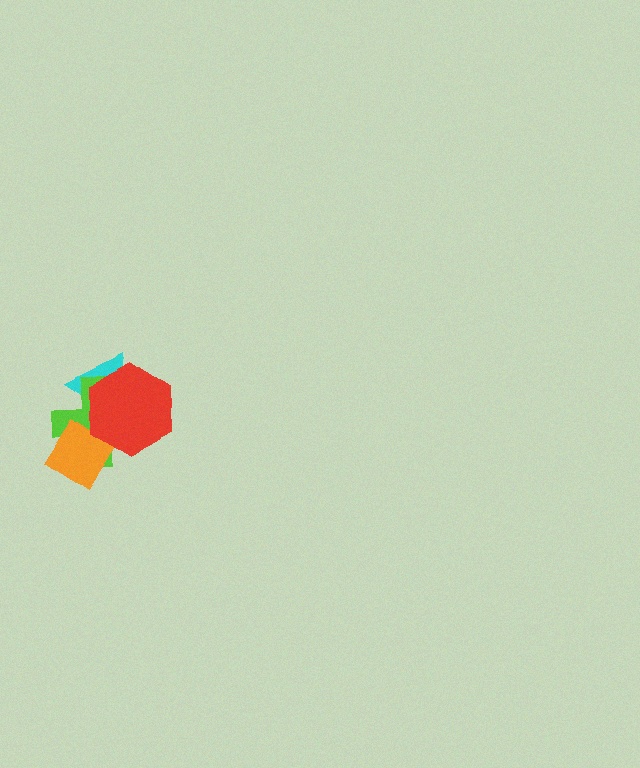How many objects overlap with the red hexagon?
3 objects overlap with the red hexagon.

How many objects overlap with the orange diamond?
2 objects overlap with the orange diamond.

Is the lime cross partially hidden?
Yes, it is partially covered by another shape.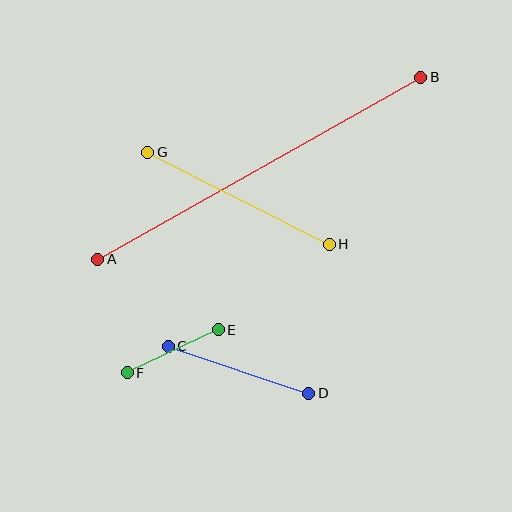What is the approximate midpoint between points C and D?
The midpoint is at approximately (238, 370) pixels.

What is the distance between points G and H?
The distance is approximately 204 pixels.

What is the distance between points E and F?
The distance is approximately 100 pixels.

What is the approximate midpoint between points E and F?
The midpoint is at approximately (173, 351) pixels.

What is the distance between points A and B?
The distance is approximately 371 pixels.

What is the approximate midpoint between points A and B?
The midpoint is at approximately (259, 168) pixels.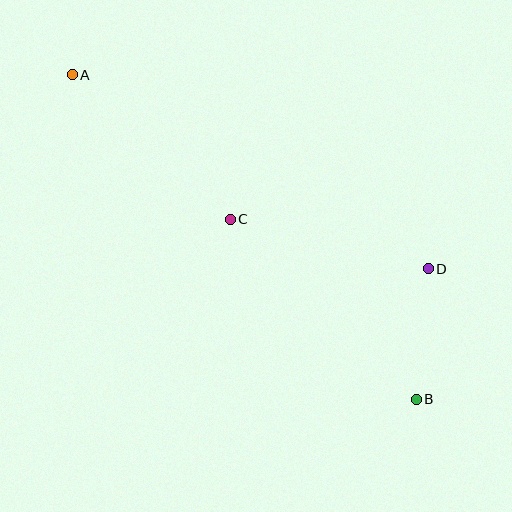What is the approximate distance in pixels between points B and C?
The distance between B and C is approximately 259 pixels.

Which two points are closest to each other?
Points B and D are closest to each other.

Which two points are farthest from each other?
Points A and B are farthest from each other.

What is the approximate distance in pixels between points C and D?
The distance between C and D is approximately 204 pixels.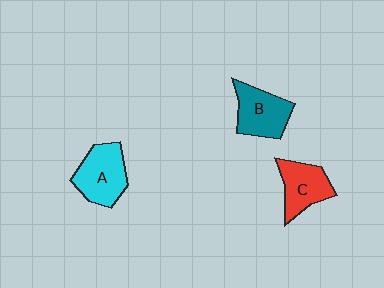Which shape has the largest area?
Shape A (cyan).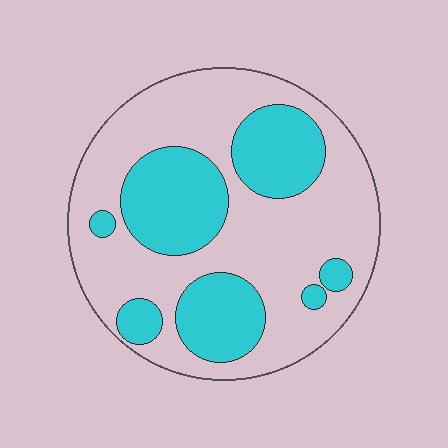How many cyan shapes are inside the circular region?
7.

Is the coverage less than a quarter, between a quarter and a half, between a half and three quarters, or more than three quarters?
Between a quarter and a half.